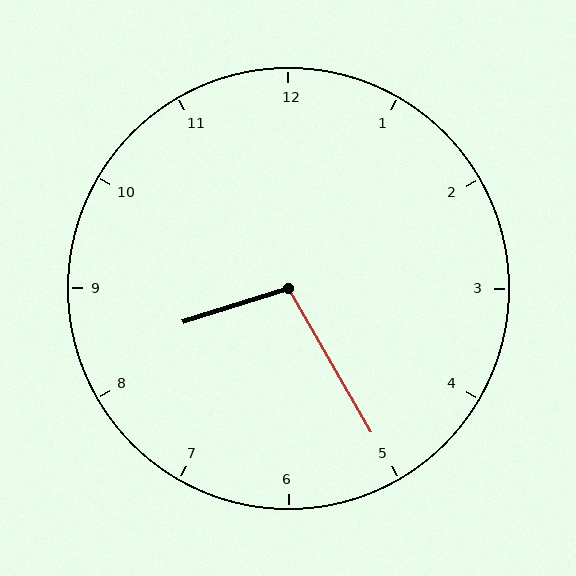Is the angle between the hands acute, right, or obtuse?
It is obtuse.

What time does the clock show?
8:25.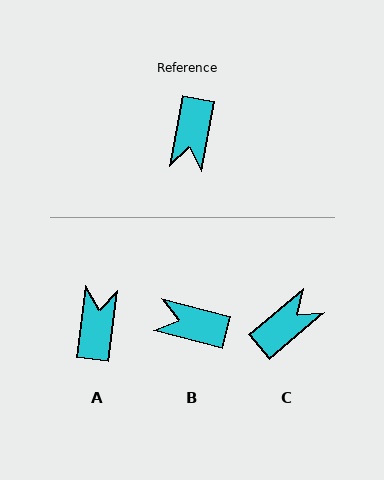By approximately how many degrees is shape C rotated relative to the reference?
Approximately 140 degrees counter-clockwise.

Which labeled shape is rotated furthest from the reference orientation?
A, about 177 degrees away.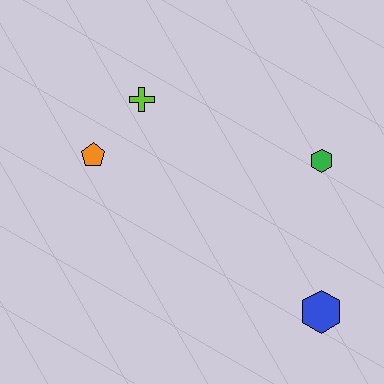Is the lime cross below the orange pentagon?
No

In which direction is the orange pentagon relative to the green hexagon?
The orange pentagon is to the left of the green hexagon.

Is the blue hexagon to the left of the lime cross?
No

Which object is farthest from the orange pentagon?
The blue hexagon is farthest from the orange pentagon.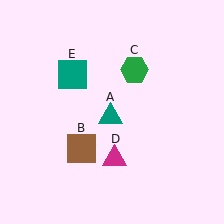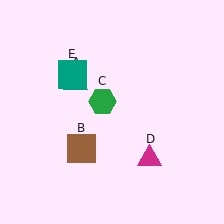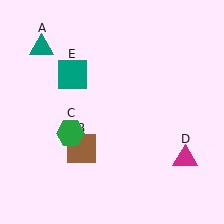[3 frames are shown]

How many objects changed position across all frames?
3 objects changed position: teal triangle (object A), green hexagon (object C), magenta triangle (object D).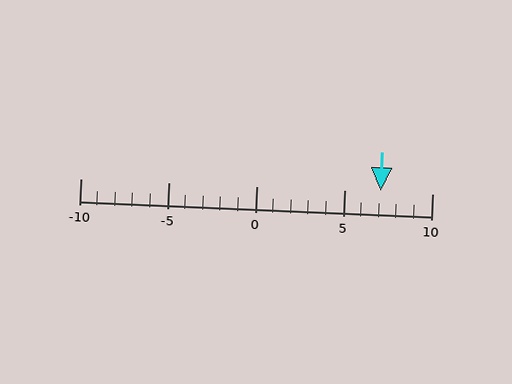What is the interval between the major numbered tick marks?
The major tick marks are spaced 5 units apart.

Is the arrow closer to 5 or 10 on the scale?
The arrow is closer to 5.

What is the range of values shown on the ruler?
The ruler shows values from -10 to 10.